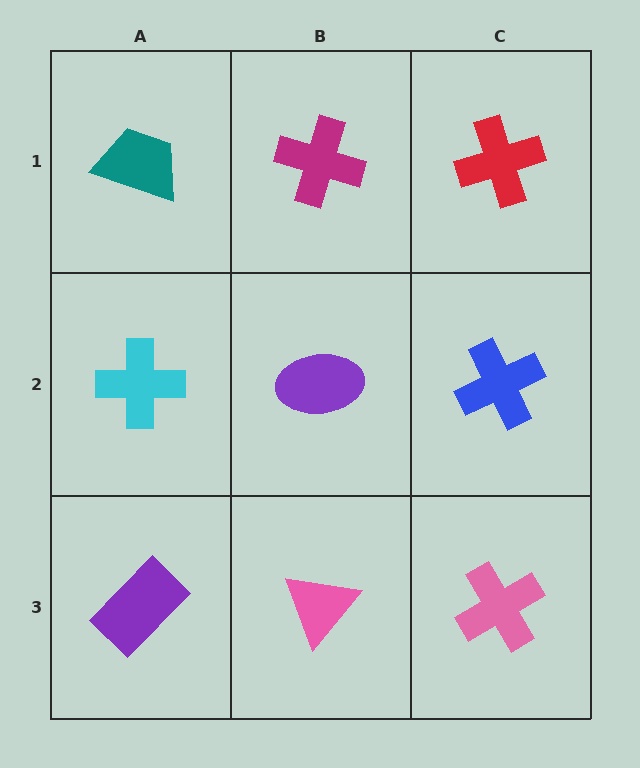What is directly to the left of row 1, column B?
A teal trapezoid.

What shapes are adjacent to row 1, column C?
A blue cross (row 2, column C), a magenta cross (row 1, column B).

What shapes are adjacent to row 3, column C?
A blue cross (row 2, column C), a pink triangle (row 3, column B).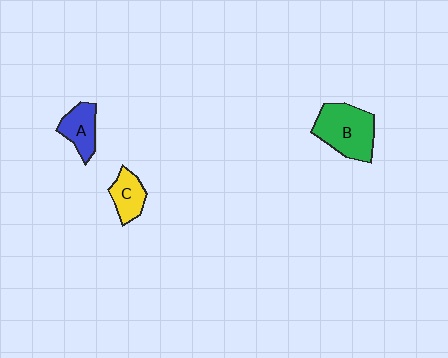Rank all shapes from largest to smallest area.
From largest to smallest: B (green), A (blue), C (yellow).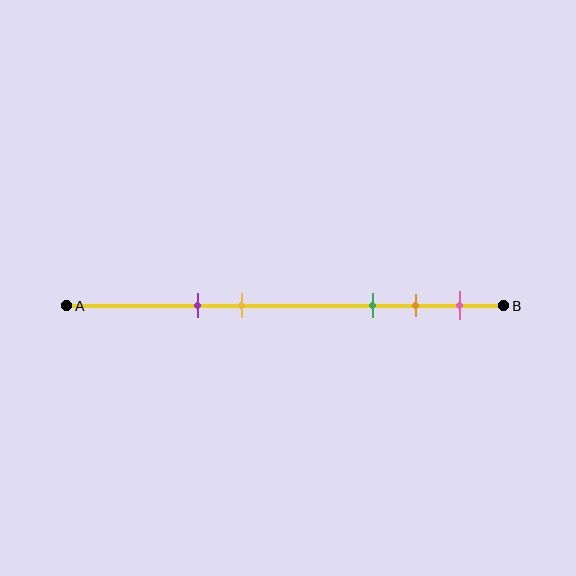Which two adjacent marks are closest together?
The orange and pink marks are the closest adjacent pair.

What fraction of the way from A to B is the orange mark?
The orange mark is approximately 80% (0.8) of the way from A to B.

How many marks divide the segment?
There are 5 marks dividing the segment.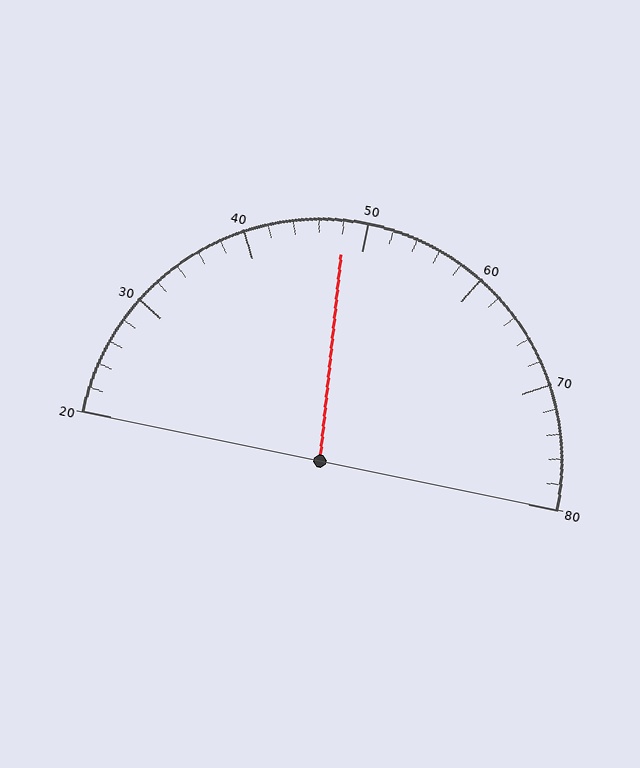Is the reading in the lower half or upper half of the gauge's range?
The reading is in the lower half of the range (20 to 80).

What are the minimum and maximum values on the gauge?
The gauge ranges from 20 to 80.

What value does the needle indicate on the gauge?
The needle indicates approximately 48.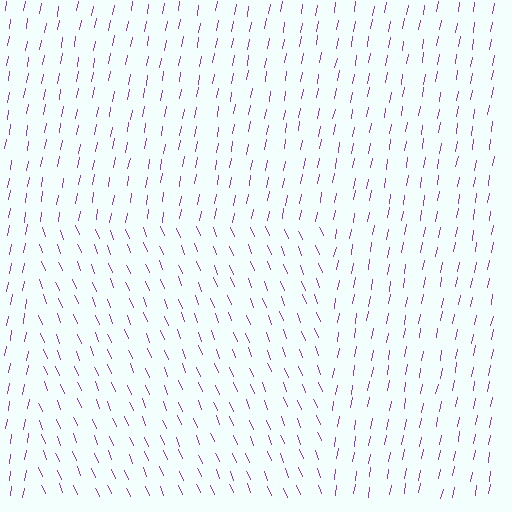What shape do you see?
I see a rectangle.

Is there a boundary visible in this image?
Yes, there is a texture boundary formed by a change in line orientation.